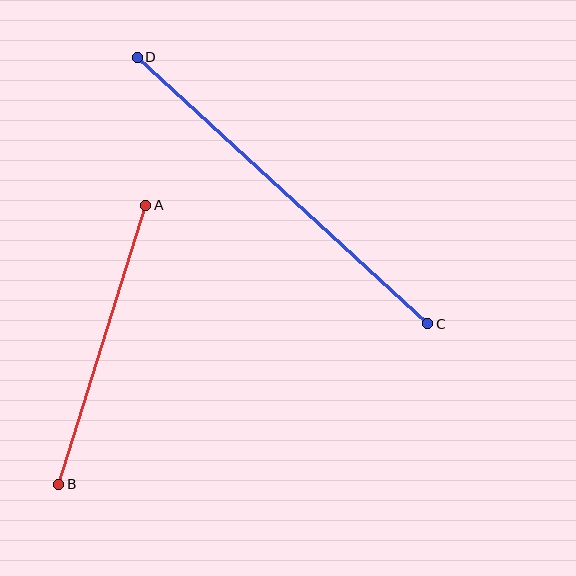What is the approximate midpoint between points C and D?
The midpoint is at approximately (282, 190) pixels.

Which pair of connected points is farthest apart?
Points C and D are farthest apart.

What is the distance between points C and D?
The distance is approximately 394 pixels.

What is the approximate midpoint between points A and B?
The midpoint is at approximately (102, 345) pixels.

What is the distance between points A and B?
The distance is approximately 292 pixels.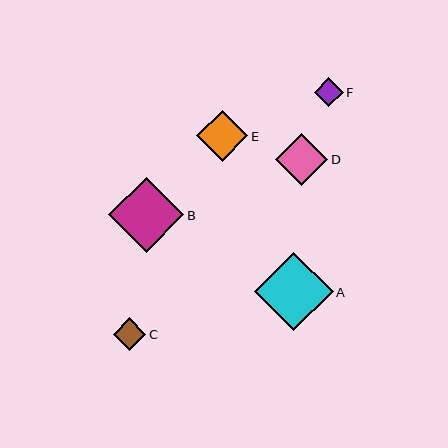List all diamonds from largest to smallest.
From largest to smallest: A, B, D, E, C, F.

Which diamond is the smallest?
Diamond F is the smallest with a size of approximately 29 pixels.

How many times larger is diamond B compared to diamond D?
Diamond B is approximately 1.4 times the size of diamond D.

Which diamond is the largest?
Diamond A is the largest with a size of approximately 79 pixels.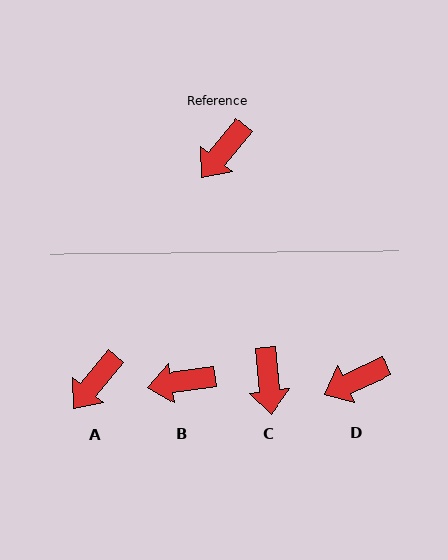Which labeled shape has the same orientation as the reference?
A.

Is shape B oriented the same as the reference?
No, it is off by about 42 degrees.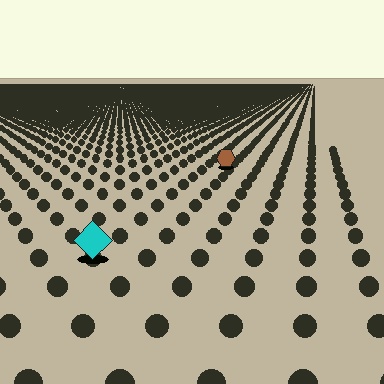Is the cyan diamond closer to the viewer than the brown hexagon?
Yes. The cyan diamond is closer — you can tell from the texture gradient: the ground texture is coarser near it.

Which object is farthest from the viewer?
The brown hexagon is farthest from the viewer. It appears smaller and the ground texture around it is denser.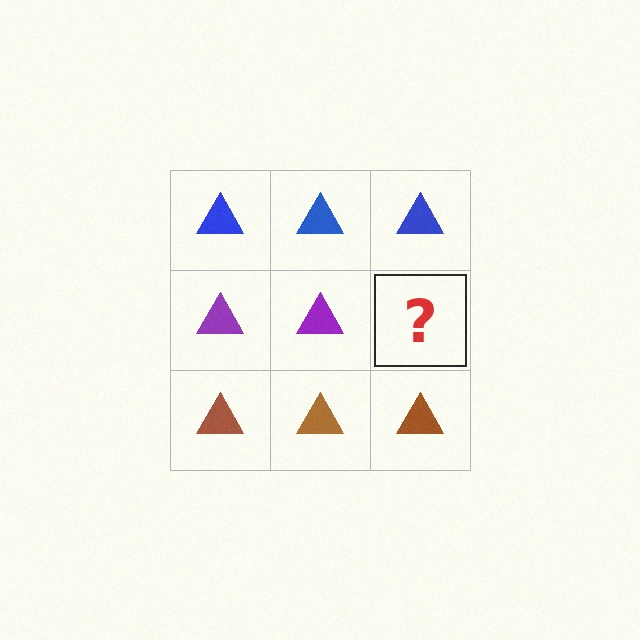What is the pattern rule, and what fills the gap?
The rule is that each row has a consistent color. The gap should be filled with a purple triangle.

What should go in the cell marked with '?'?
The missing cell should contain a purple triangle.